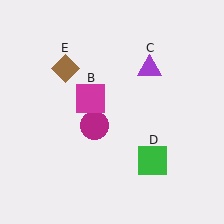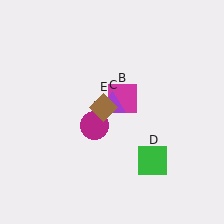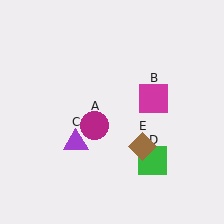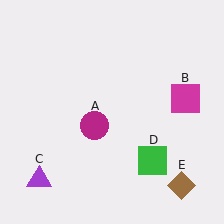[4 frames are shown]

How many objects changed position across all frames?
3 objects changed position: magenta square (object B), purple triangle (object C), brown diamond (object E).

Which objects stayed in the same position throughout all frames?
Magenta circle (object A) and green square (object D) remained stationary.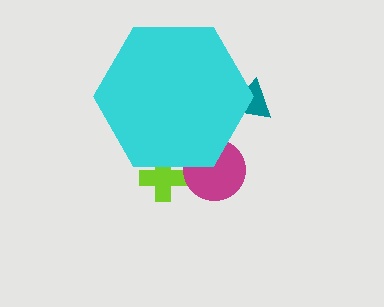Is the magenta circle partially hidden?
Yes, the magenta circle is partially hidden behind the cyan hexagon.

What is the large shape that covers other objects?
A cyan hexagon.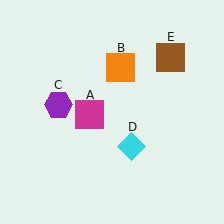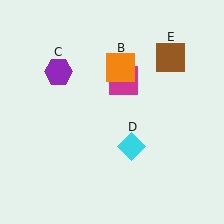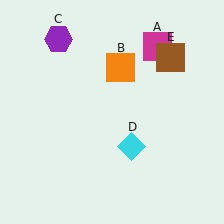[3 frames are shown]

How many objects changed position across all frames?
2 objects changed position: magenta square (object A), purple hexagon (object C).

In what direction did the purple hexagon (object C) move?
The purple hexagon (object C) moved up.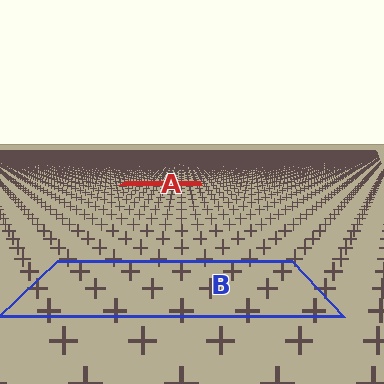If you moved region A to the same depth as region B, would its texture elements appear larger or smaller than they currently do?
They would appear larger. At a closer depth, the same texture elements are projected at a bigger on-screen size.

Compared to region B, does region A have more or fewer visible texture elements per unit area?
Region A has more texture elements per unit area — they are packed more densely because it is farther away.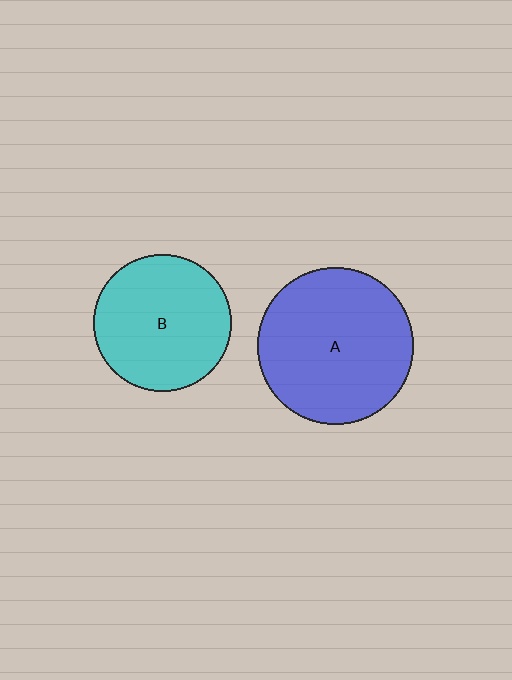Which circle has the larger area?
Circle A (blue).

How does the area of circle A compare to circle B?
Approximately 1.3 times.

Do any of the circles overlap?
No, none of the circles overlap.